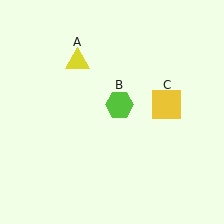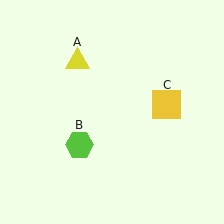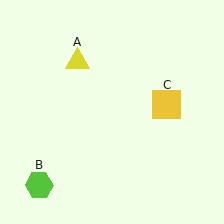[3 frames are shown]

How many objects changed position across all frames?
1 object changed position: lime hexagon (object B).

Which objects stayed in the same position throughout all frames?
Yellow triangle (object A) and yellow square (object C) remained stationary.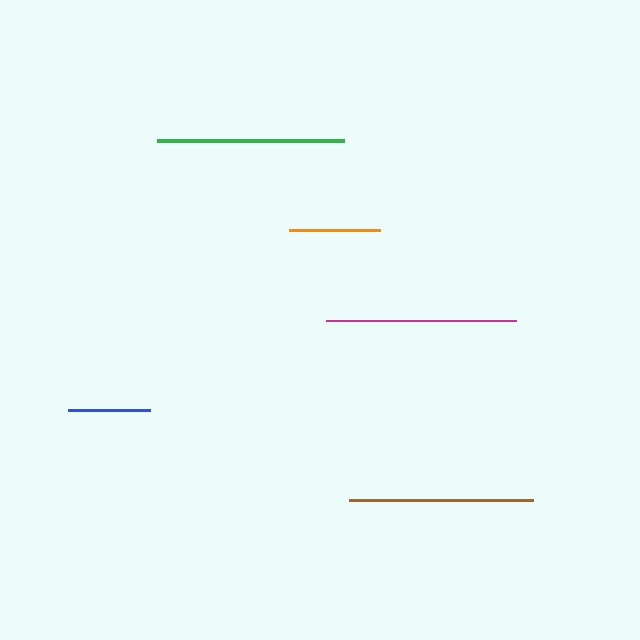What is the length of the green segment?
The green segment is approximately 187 pixels long.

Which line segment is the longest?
The magenta line is the longest at approximately 191 pixels.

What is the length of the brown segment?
The brown segment is approximately 185 pixels long.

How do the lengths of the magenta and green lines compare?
The magenta and green lines are approximately the same length.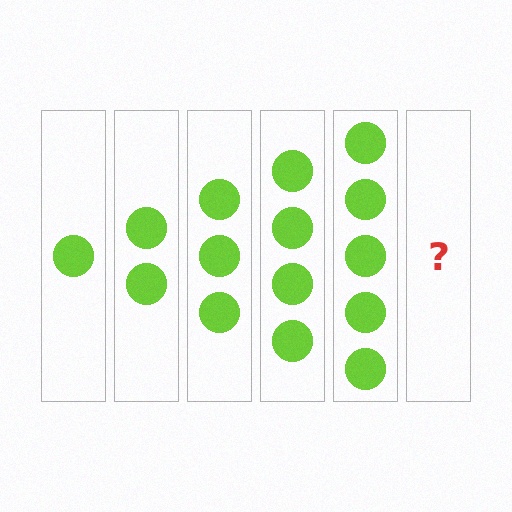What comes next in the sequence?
The next element should be 6 circles.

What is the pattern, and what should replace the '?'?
The pattern is that each step adds one more circle. The '?' should be 6 circles.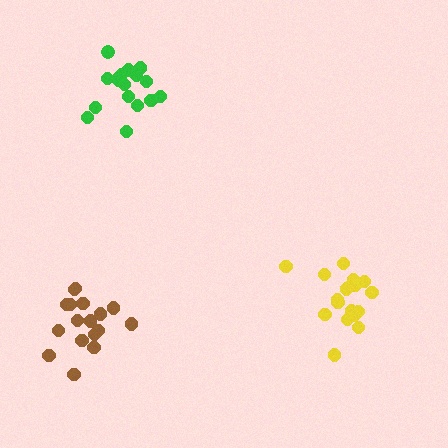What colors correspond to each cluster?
The clusters are colored: yellow, brown, green.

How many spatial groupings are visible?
There are 3 spatial groupings.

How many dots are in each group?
Group 1: 18 dots, Group 2: 17 dots, Group 3: 17 dots (52 total).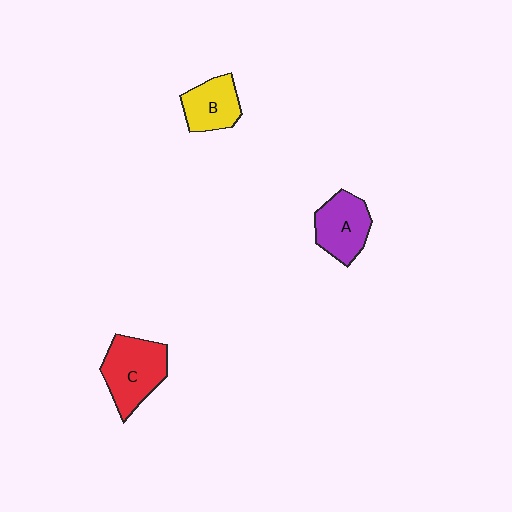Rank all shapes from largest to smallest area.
From largest to smallest: C (red), A (purple), B (yellow).